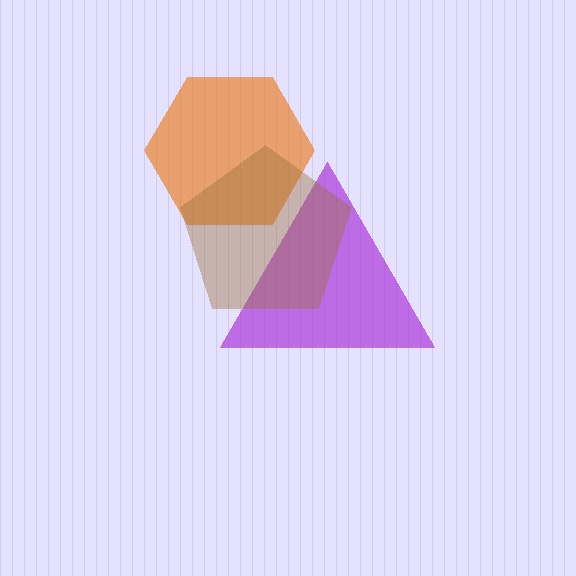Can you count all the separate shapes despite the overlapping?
Yes, there are 3 separate shapes.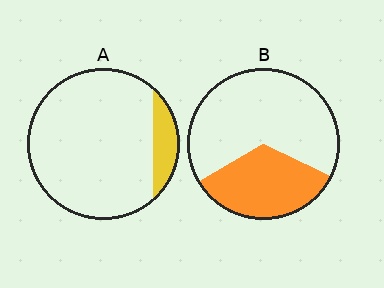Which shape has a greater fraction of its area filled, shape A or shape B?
Shape B.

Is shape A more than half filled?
No.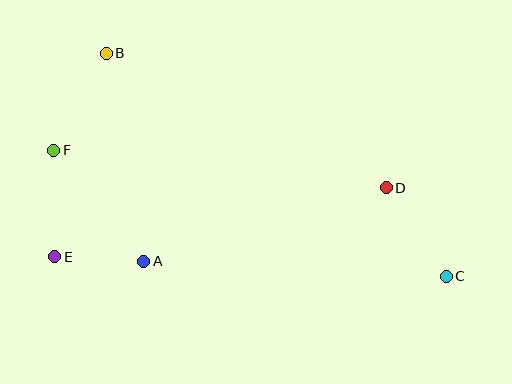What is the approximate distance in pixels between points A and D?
The distance between A and D is approximately 254 pixels.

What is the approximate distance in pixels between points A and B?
The distance between A and B is approximately 212 pixels.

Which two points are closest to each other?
Points A and E are closest to each other.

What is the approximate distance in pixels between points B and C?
The distance between B and C is approximately 407 pixels.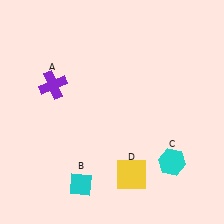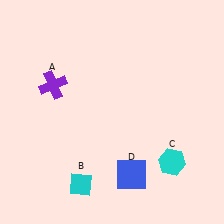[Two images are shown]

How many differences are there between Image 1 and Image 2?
There is 1 difference between the two images.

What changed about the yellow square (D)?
In Image 1, D is yellow. In Image 2, it changed to blue.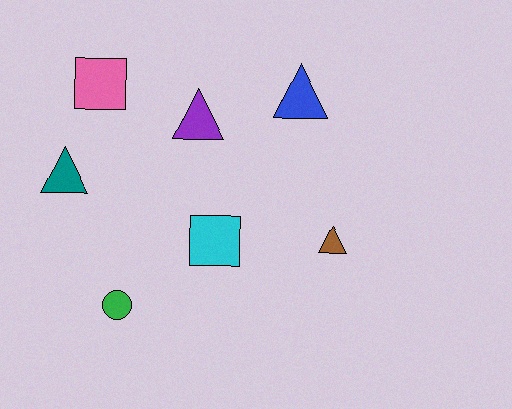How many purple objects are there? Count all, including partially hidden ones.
There is 1 purple object.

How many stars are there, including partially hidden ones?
There are no stars.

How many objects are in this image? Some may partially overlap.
There are 7 objects.